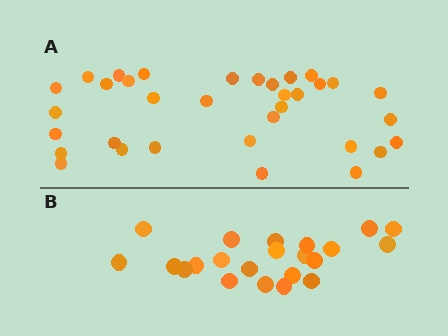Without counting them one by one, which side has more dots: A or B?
Region A (the top region) has more dots.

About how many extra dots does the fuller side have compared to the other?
Region A has roughly 12 or so more dots than region B.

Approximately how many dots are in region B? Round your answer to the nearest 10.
About 20 dots. (The exact count is 22, which rounds to 20.)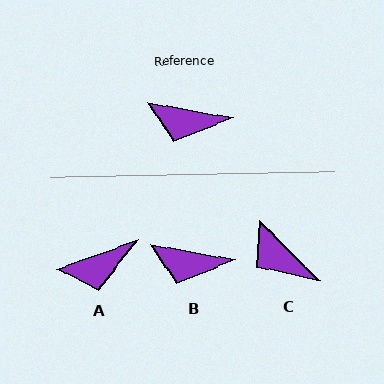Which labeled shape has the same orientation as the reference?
B.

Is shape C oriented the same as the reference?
No, it is off by about 34 degrees.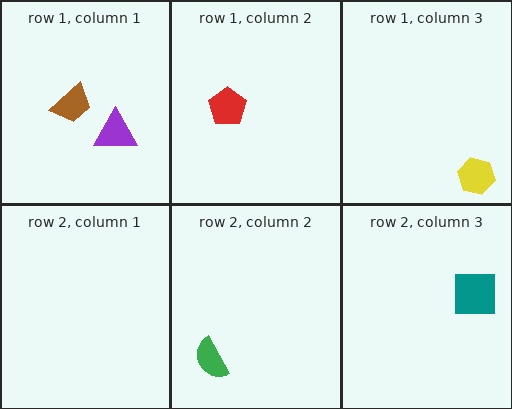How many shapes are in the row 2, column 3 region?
1.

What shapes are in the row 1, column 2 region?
The red pentagon.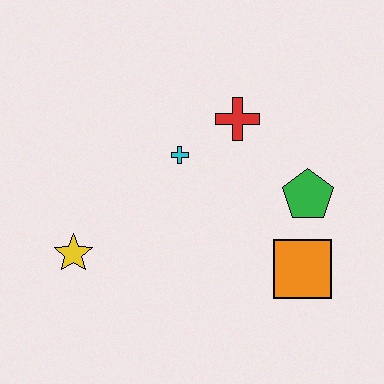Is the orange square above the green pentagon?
No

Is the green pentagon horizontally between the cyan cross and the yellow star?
No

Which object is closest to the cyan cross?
The red cross is closest to the cyan cross.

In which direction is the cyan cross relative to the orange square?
The cyan cross is to the left of the orange square.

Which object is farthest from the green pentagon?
The yellow star is farthest from the green pentagon.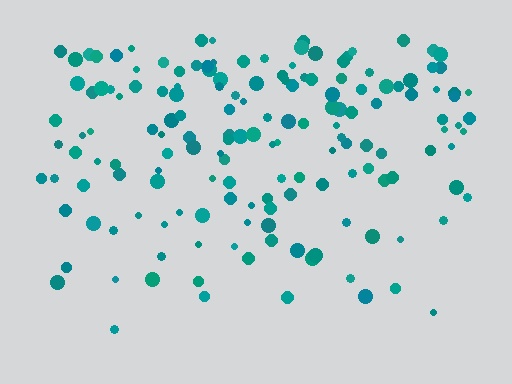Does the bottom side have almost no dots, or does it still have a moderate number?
Still a moderate number, just noticeably fewer than the top.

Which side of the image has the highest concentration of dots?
The top.